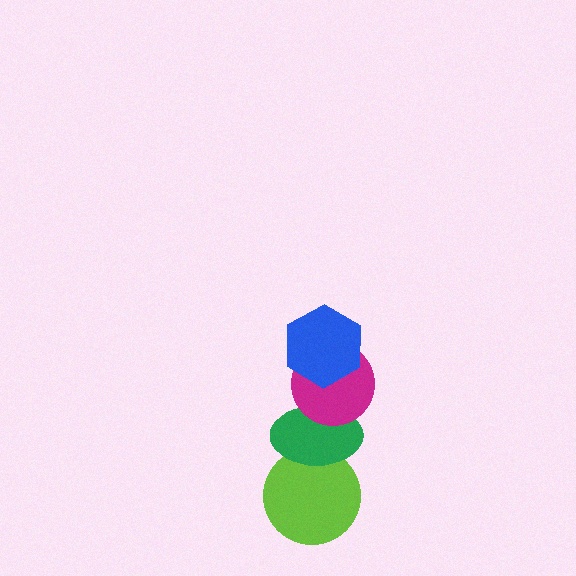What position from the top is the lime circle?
The lime circle is 4th from the top.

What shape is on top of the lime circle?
The green ellipse is on top of the lime circle.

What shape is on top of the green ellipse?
The magenta circle is on top of the green ellipse.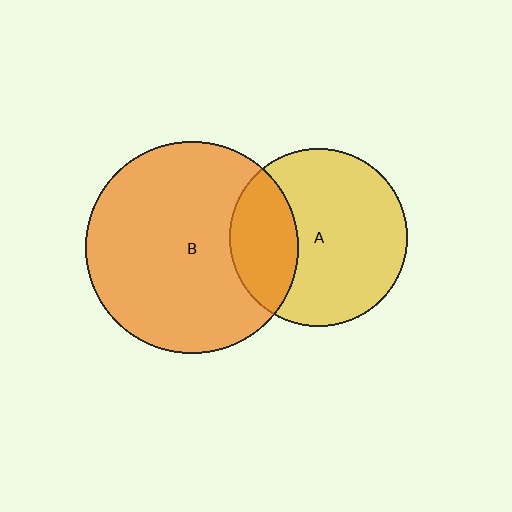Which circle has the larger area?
Circle B (orange).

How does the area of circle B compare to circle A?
Approximately 1.4 times.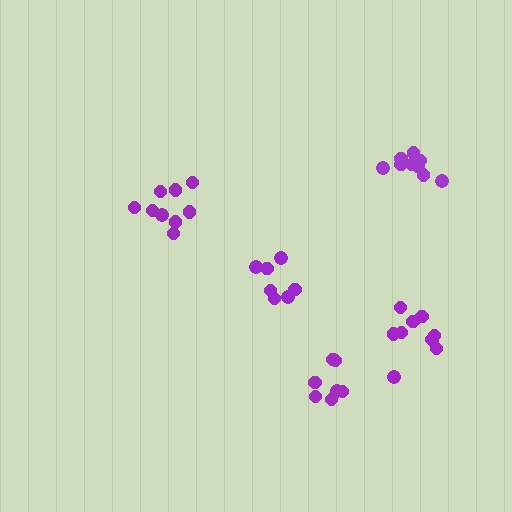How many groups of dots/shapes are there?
There are 5 groups.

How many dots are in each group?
Group 1: 7 dots, Group 2: 7 dots, Group 3: 9 dots, Group 4: 10 dots, Group 5: 9 dots (42 total).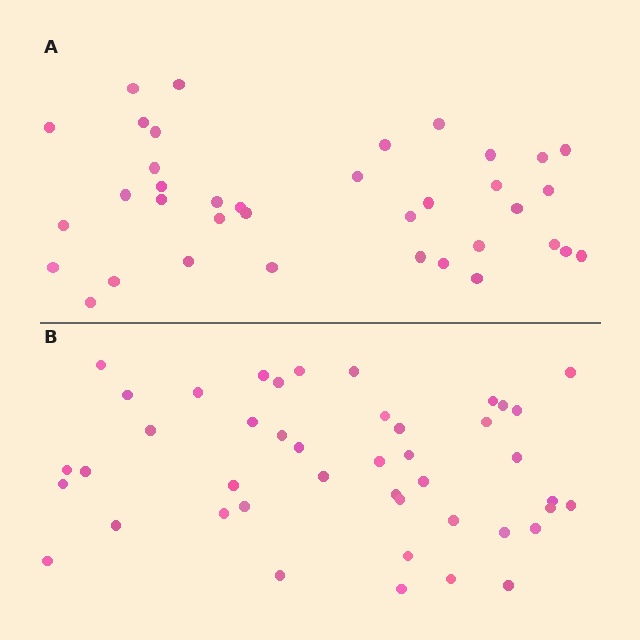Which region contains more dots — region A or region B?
Region B (the bottom region) has more dots.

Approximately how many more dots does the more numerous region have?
Region B has roughly 8 or so more dots than region A.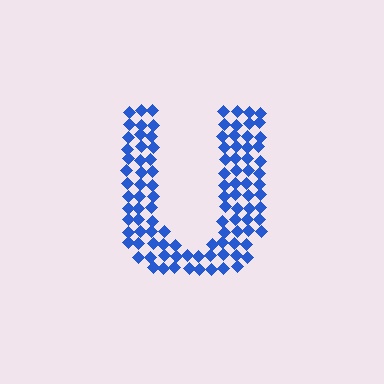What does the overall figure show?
The overall figure shows the letter U.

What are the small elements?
The small elements are diamonds.